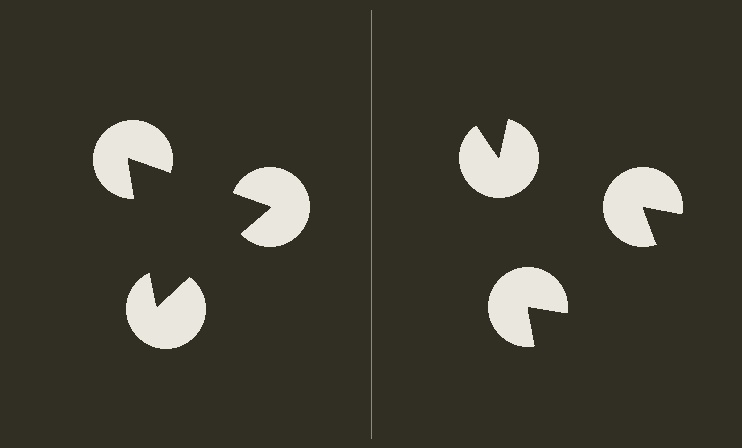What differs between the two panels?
The pac-man discs are positioned identically on both sides; only the wedge orientations differ. On the left they align to a triangle; on the right they are misaligned.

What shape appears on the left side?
An illusory triangle.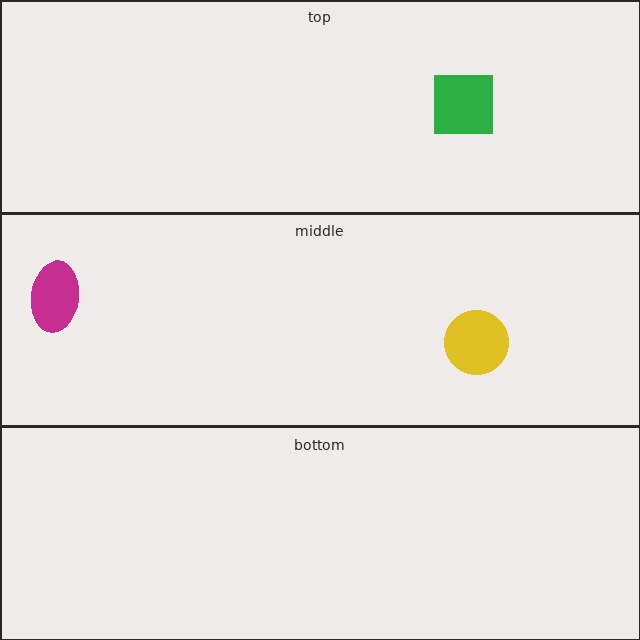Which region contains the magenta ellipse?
The middle region.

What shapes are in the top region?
The green square.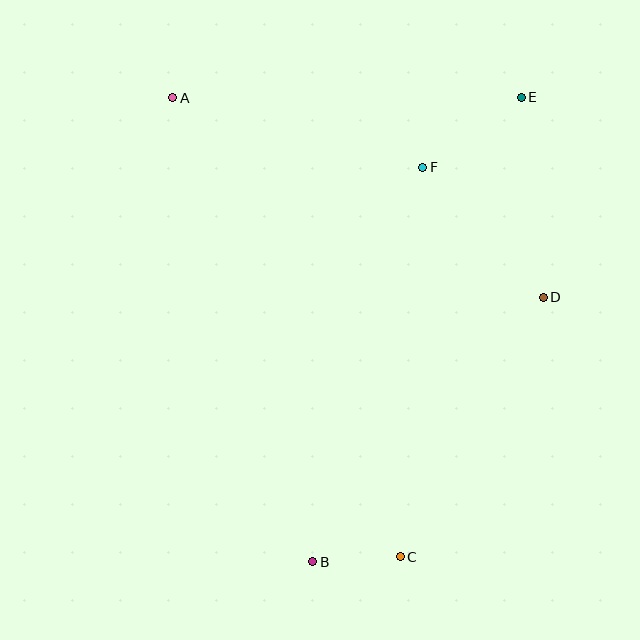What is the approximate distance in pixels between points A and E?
The distance between A and E is approximately 348 pixels.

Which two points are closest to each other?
Points B and C are closest to each other.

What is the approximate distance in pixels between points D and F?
The distance between D and F is approximately 177 pixels.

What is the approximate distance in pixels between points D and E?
The distance between D and E is approximately 201 pixels.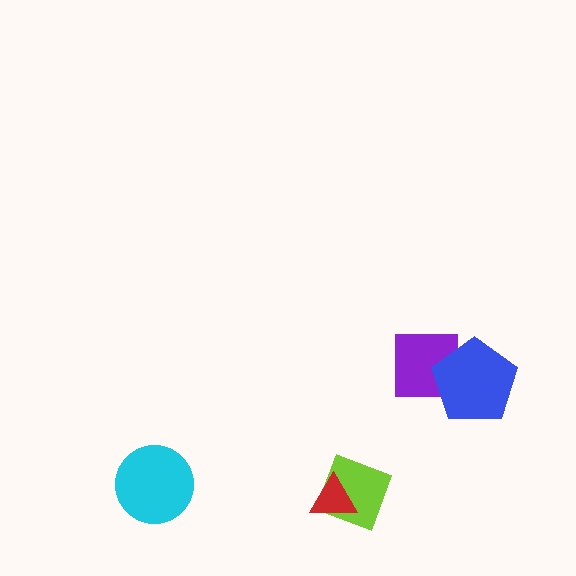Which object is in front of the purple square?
The blue pentagon is in front of the purple square.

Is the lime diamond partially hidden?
Yes, it is partially covered by another shape.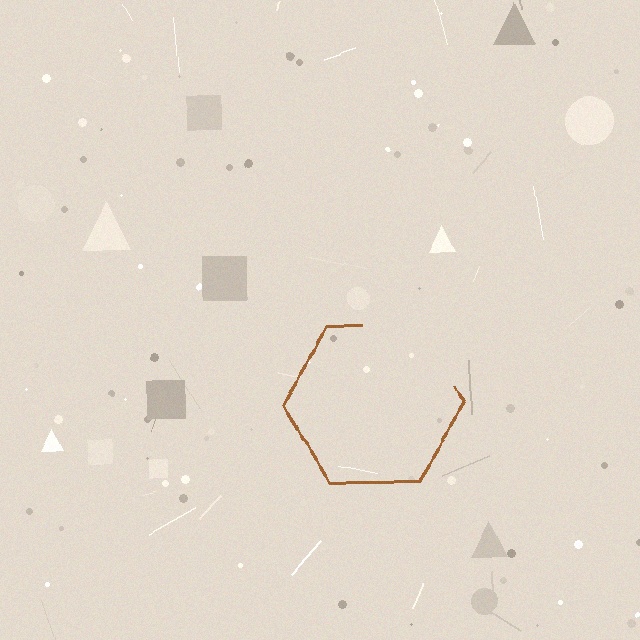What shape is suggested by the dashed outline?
The dashed outline suggests a hexagon.